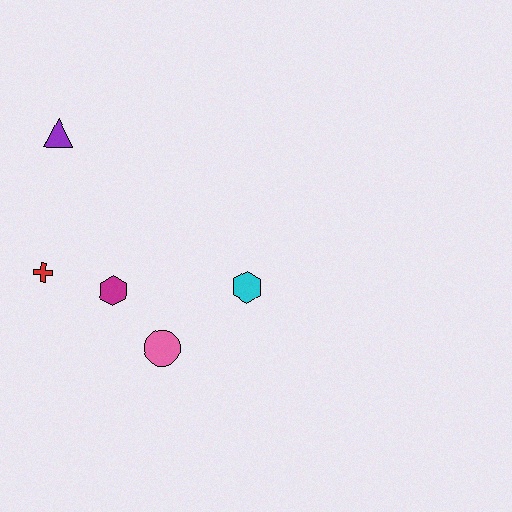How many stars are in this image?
There are no stars.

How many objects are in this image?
There are 5 objects.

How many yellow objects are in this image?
There are no yellow objects.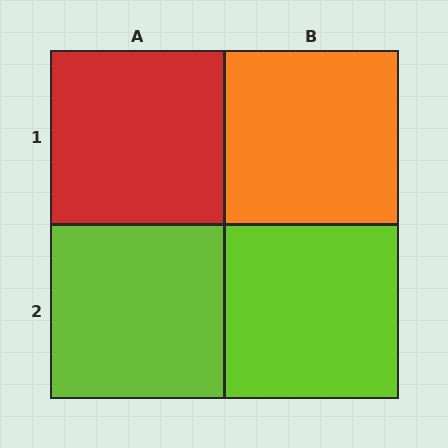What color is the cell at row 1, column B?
Orange.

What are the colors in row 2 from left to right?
Lime, lime.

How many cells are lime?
2 cells are lime.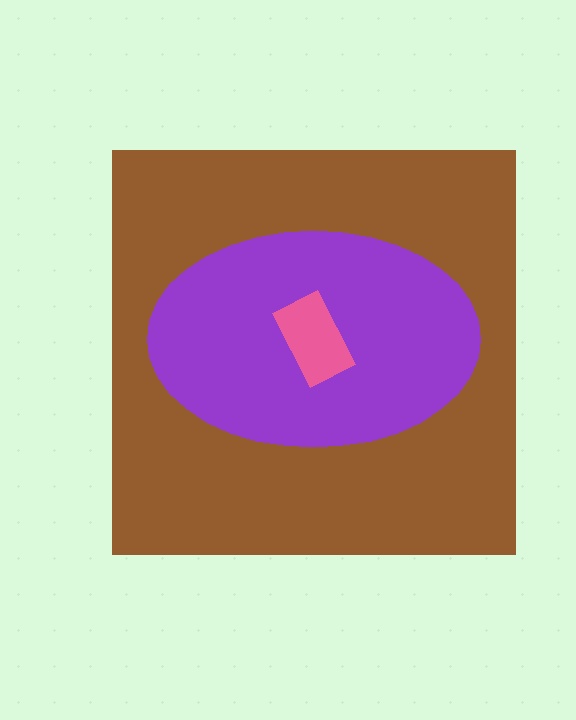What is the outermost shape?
The brown square.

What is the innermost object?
The pink rectangle.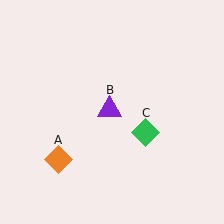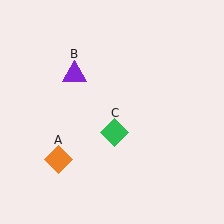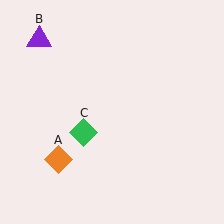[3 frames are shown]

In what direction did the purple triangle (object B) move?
The purple triangle (object B) moved up and to the left.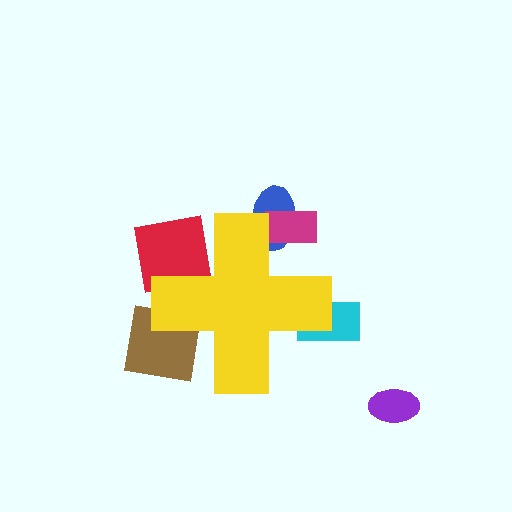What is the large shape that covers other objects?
A yellow cross.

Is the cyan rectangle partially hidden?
Yes, the cyan rectangle is partially hidden behind the yellow cross.